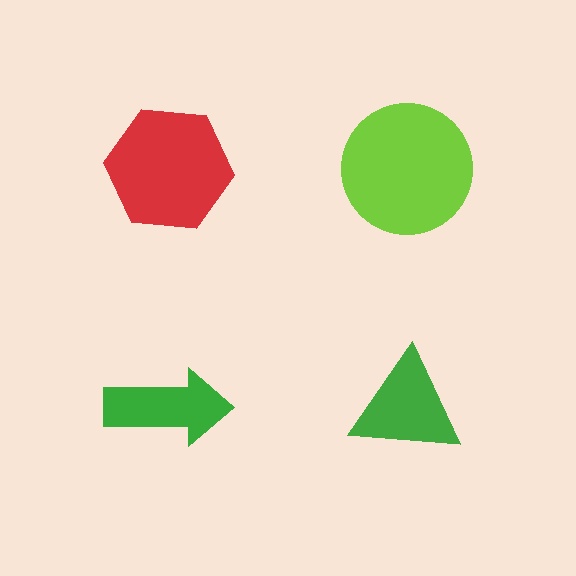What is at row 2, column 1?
A green arrow.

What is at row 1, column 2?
A lime circle.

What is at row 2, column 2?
A green triangle.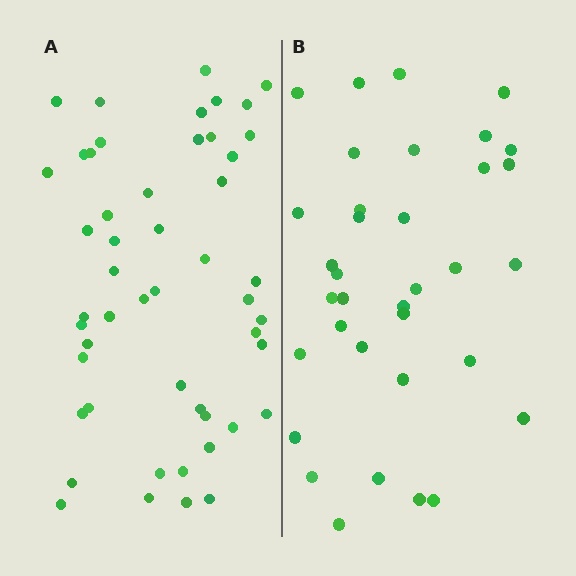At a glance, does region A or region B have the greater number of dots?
Region A (the left region) has more dots.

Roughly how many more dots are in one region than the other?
Region A has approximately 15 more dots than region B.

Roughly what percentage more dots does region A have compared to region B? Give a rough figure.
About 45% more.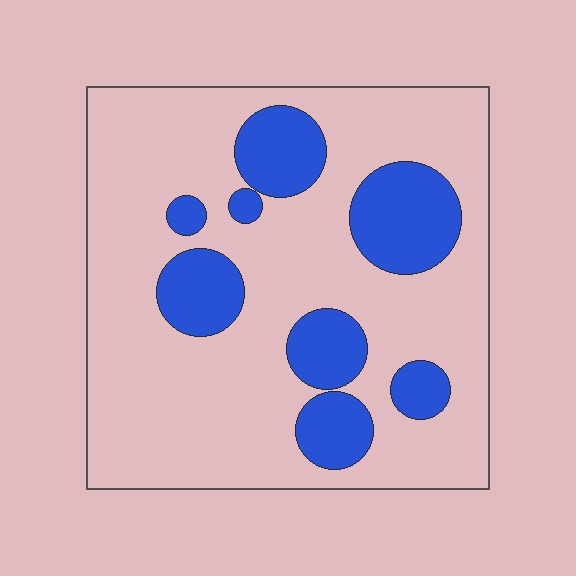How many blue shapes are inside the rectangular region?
8.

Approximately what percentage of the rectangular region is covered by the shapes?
Approximately 25%.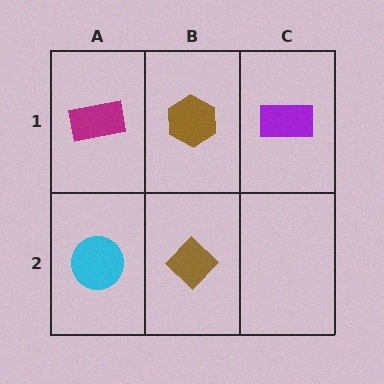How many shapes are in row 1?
3 shapes.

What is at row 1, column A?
A magenta rectangle.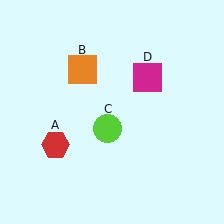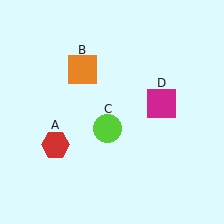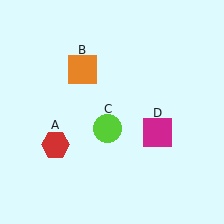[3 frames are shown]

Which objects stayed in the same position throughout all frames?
Red hexagon (object A) and orange square (object B) and lime circle (object C) remained stationary.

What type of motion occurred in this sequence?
The magenta square (object D) rotated clockwise around the center of the scene.